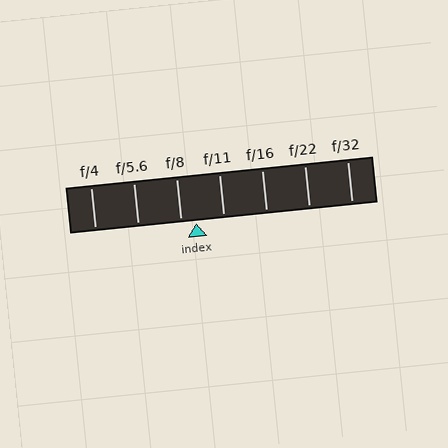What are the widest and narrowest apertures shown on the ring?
The widest aperture shown is f/4 and the narrowest is f/32.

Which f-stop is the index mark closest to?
The index mark is closest to f/8.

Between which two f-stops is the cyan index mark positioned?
The index mark is between f/8 and f/11.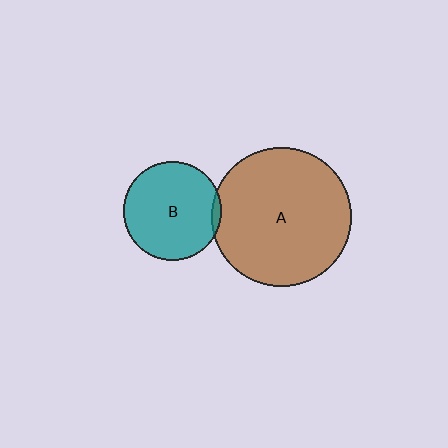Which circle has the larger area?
Circle A (brown).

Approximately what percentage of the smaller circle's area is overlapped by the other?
Approximately 5%.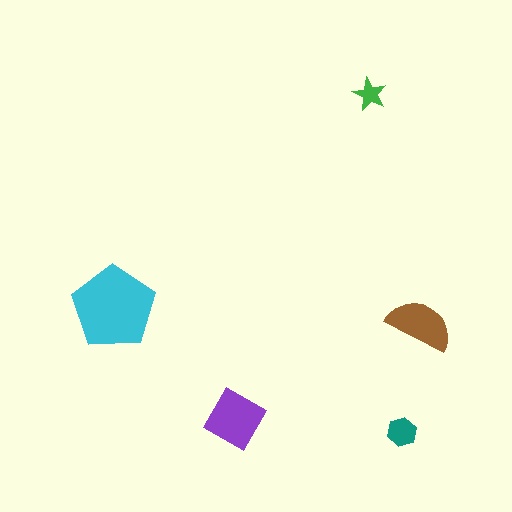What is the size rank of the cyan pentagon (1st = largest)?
1st.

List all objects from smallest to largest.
The green star, the teal hexagon, the brown semicircle, the purple diamond, the cyan pentagon.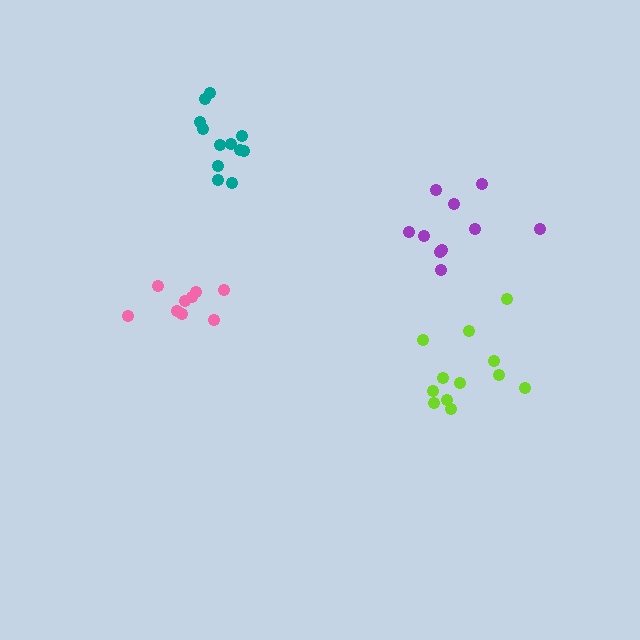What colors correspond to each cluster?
The clusters are colored: purple, teal, lime, pink.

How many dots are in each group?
Group 1: 10 dots, Group 2: 12 dots, Group 3: 12 dots, Group 4: 9 dots (43 total).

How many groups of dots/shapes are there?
There are 4 groups.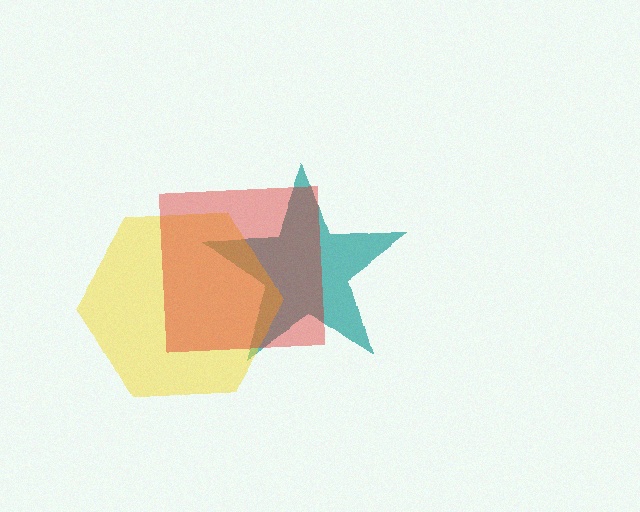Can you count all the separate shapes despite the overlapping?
Yes, there are 3 separate shapes.